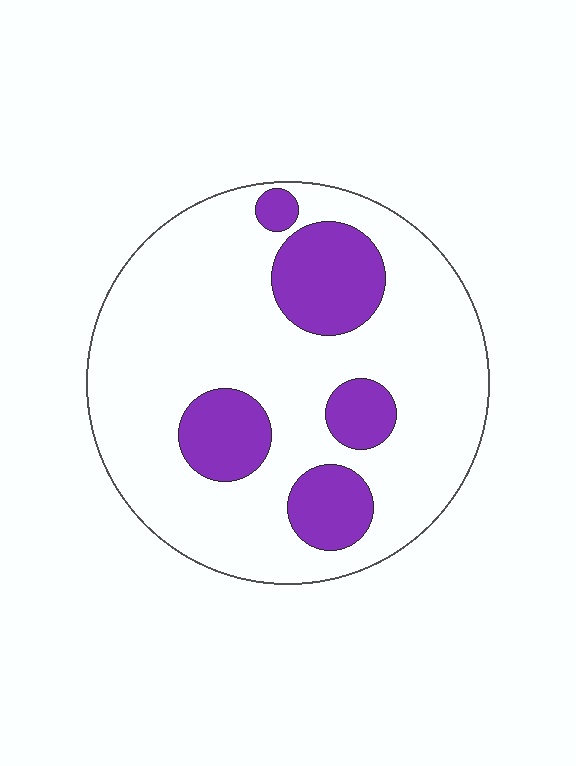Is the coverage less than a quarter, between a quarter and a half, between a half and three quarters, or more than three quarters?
Less than a quarter.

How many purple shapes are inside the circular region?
5.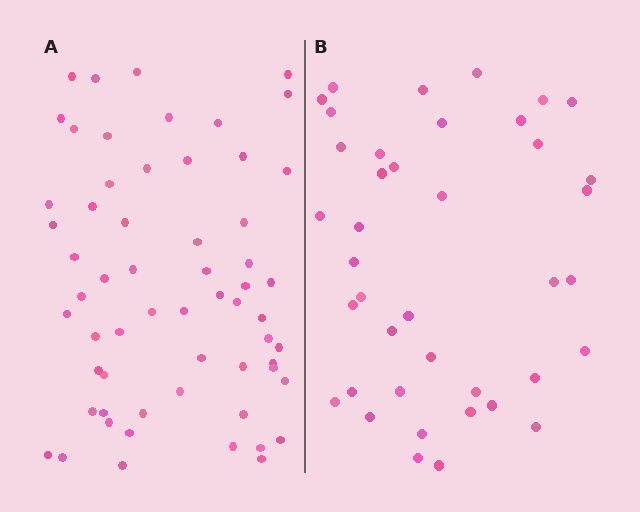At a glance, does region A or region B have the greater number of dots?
Region A (the left region) has more dots.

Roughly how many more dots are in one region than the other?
Region A has approximately 20 more dots than region B.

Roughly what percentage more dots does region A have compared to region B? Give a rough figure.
About 50% more.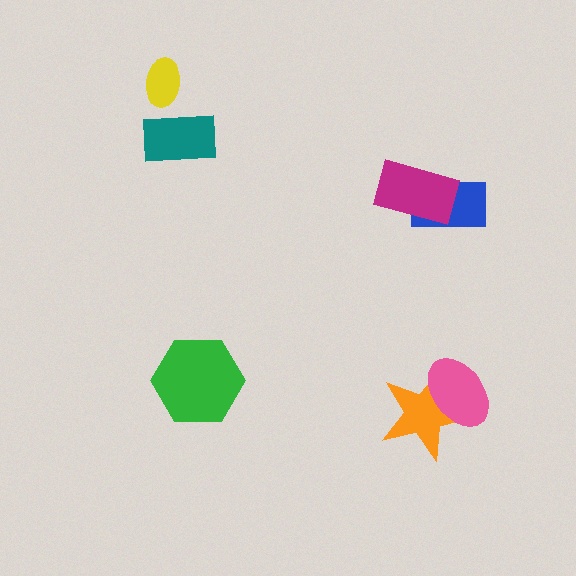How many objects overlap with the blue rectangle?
1 object overlaps with the blue rectangle.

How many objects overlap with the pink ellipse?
1 object overlaps with the pink ellipse.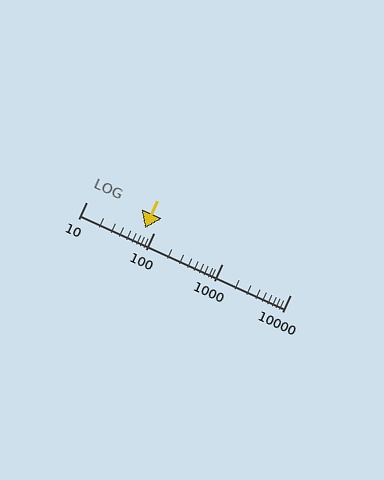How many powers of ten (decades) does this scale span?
The scale spans 3 decades, from 10 to 10000.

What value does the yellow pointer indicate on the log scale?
The pointer indicates approximately 74.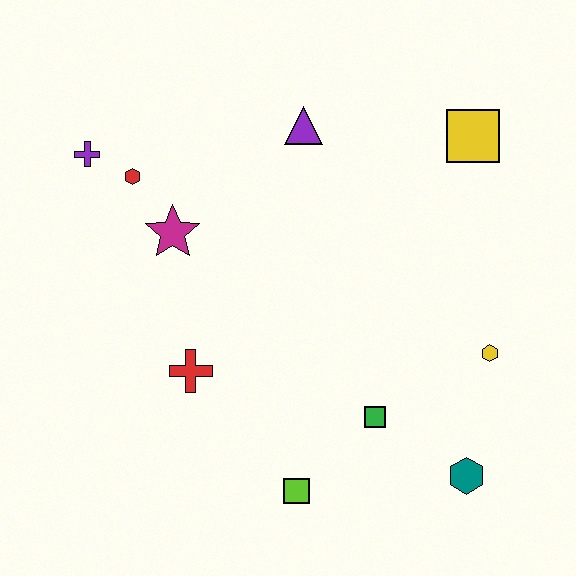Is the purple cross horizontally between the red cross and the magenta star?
No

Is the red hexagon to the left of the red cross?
Yes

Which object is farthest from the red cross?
The yellow square is farthest from the red cross.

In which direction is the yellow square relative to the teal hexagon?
The yellow square is above the teal hexagon.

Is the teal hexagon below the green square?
Yes